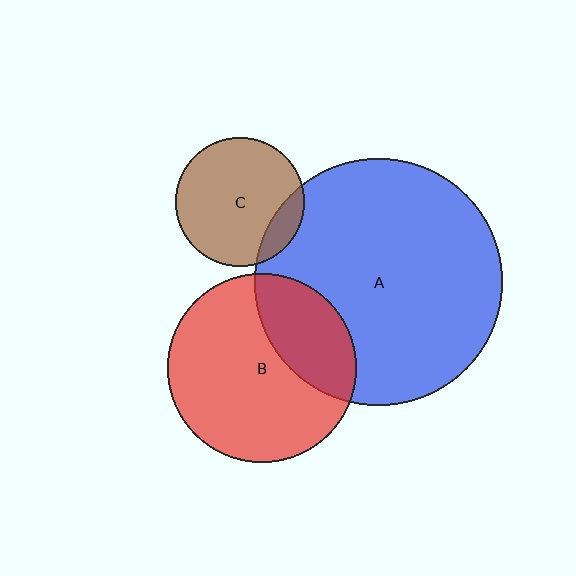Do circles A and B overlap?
Yes.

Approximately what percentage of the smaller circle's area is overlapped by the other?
Approximately 30%.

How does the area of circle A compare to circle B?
Approximately 1.7 times.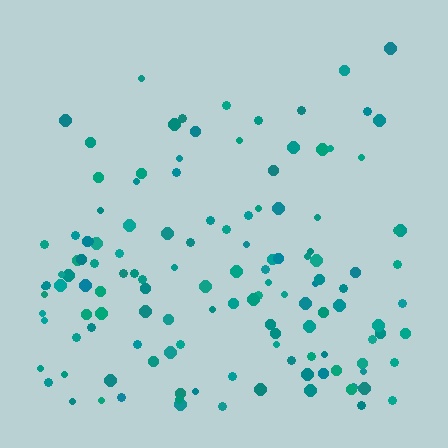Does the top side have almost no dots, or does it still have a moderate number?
Still a moderate number, just noticeably fewer than the bottom.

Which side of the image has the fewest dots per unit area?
The top.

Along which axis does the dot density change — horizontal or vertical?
Vertical.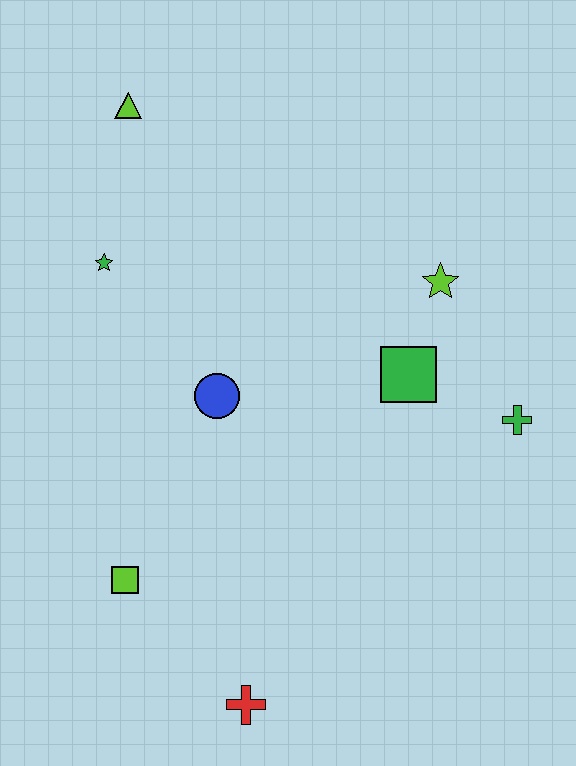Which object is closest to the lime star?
The green square is closest to the lime star.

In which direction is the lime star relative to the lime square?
The lime star is to the right of the lime square.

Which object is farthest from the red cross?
The lime triangle is farthest from the red cross.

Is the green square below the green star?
Yes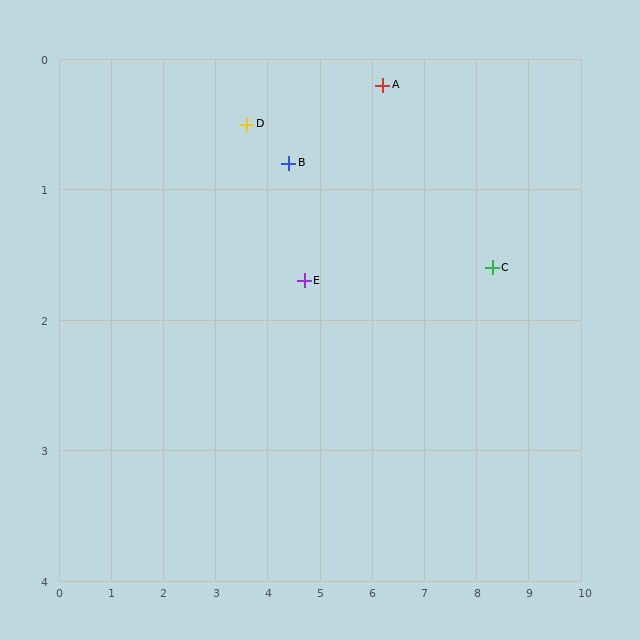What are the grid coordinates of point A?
Point A is at approximately (6.2, 0.2).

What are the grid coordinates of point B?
Point B is at approximately (4.4, 0.8).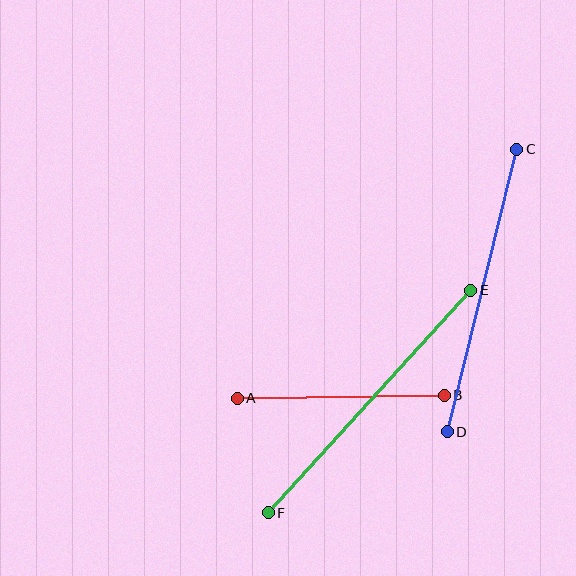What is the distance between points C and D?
The distance is approximately 291 pixels.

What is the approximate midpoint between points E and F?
The midpoint is at approximately (369, 402) pixels.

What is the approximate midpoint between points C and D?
The midpoint is at approximately (482, 290) pixels.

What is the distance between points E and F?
The distance is approximately 301 pixels.